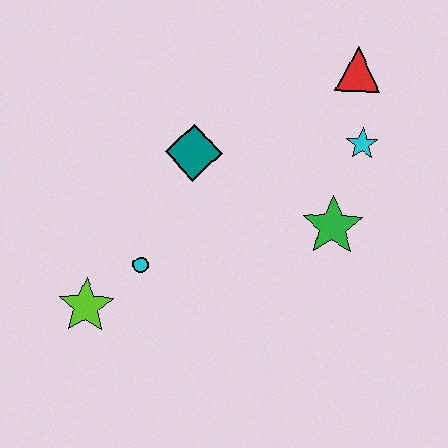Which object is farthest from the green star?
The lime star is farthest from the green star.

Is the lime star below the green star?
Yes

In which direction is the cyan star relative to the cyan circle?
The cyan star is to the right of the cyan circle.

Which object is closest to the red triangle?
The cyan star is closest to the red triangle.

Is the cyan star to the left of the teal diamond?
No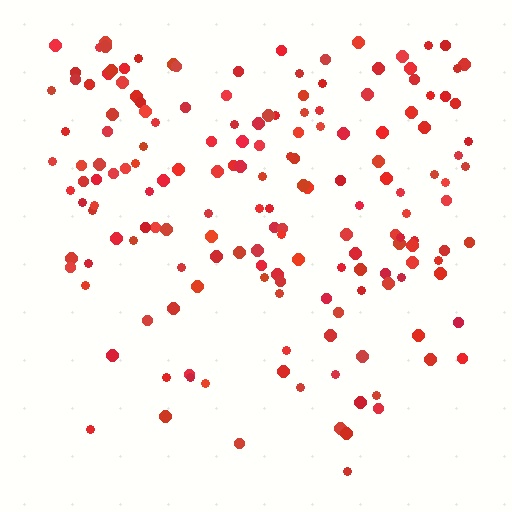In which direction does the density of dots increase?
From bottom to top, with the top side densest.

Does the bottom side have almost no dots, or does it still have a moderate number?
Still a moderate number, just noticeably fewer than the top.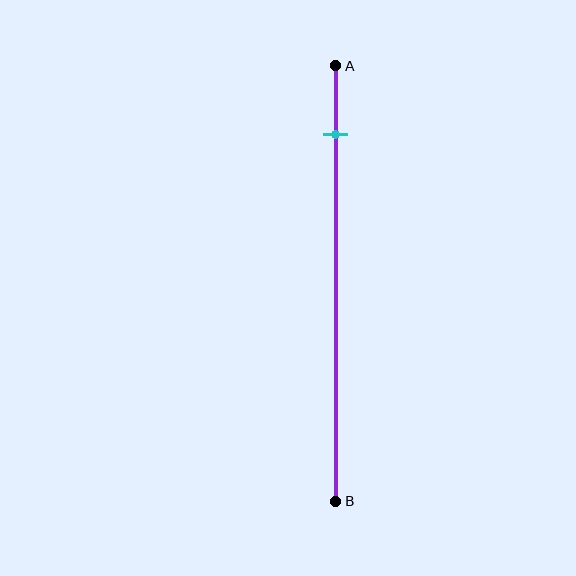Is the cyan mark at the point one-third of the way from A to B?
No, the mark is at about 15% from A, not at the 33% one-third point.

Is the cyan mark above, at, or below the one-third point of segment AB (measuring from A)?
The cyan mark is above the one-third point of segment AB.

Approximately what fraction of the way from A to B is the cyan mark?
The cyan mark is approximately 15% of the way from A to B.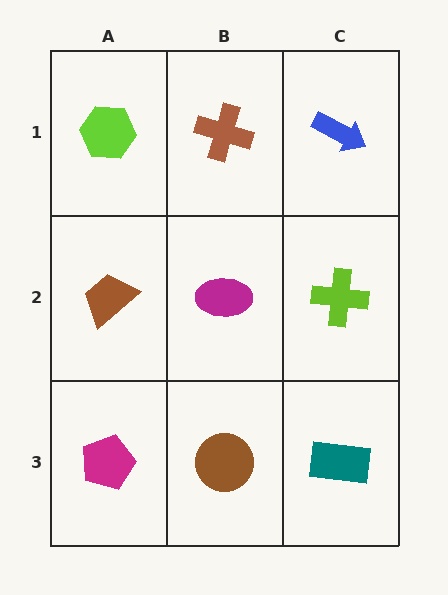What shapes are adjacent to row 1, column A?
A brown trapezoid (row 2, column A), a brown cross (row 1, column B).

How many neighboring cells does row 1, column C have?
2.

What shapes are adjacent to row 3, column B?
A magenta ellipse (row 2, column B), a magenta pentagon (row 3, column A), a teal rectangle (row 3, column C).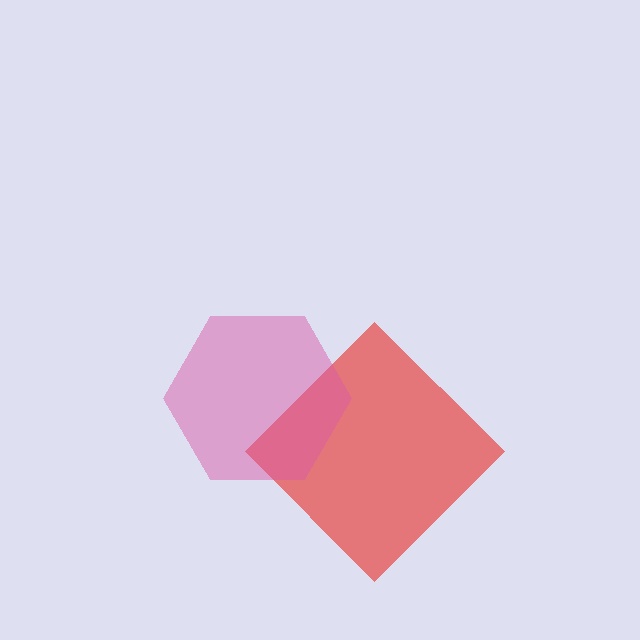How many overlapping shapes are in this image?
There are 2 overlapping shapes in the image.